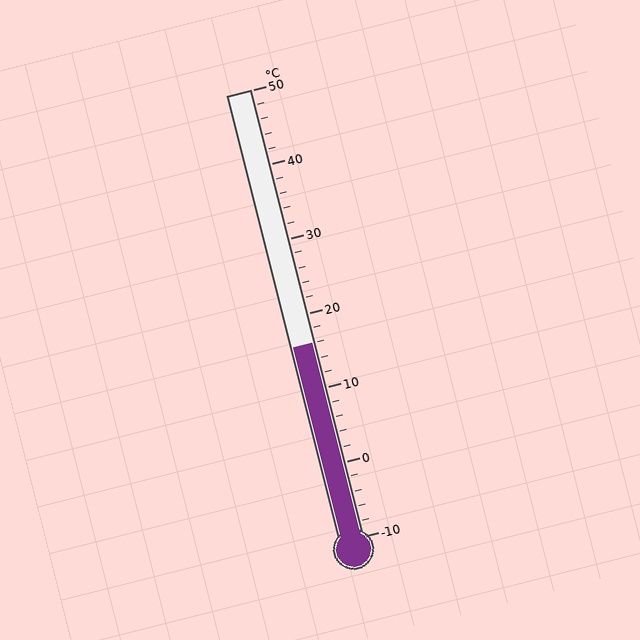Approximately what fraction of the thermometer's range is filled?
The thermometer is filled to approximately 45% of its range.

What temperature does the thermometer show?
The thermometer shows approximately 16°C.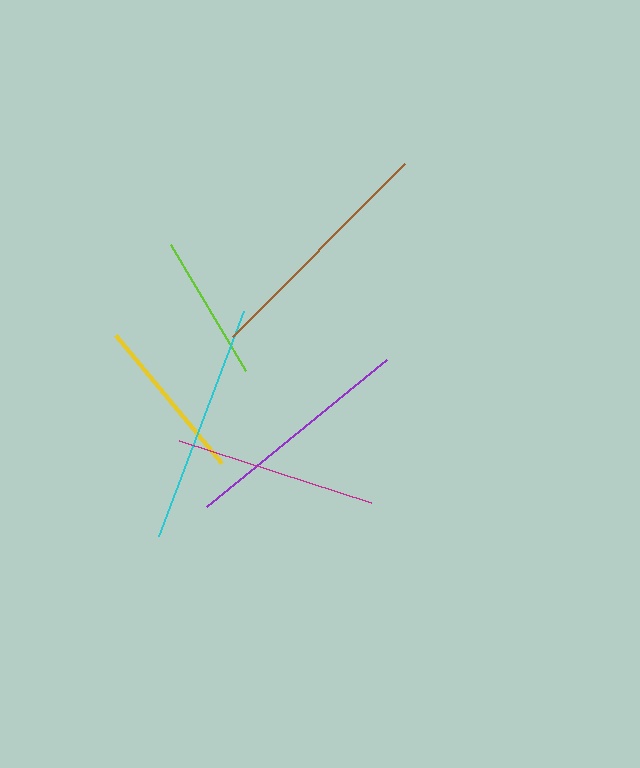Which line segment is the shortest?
The lime line is the shortest at approximately 147 pixels.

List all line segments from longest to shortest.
From longest to shortest: brown, cyan, purple, magenta, yellow, lime.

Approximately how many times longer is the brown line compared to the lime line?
The brown line is approximately 1.7 times the length of the lime line.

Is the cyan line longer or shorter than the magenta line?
The cyan line is longer than the magenta line.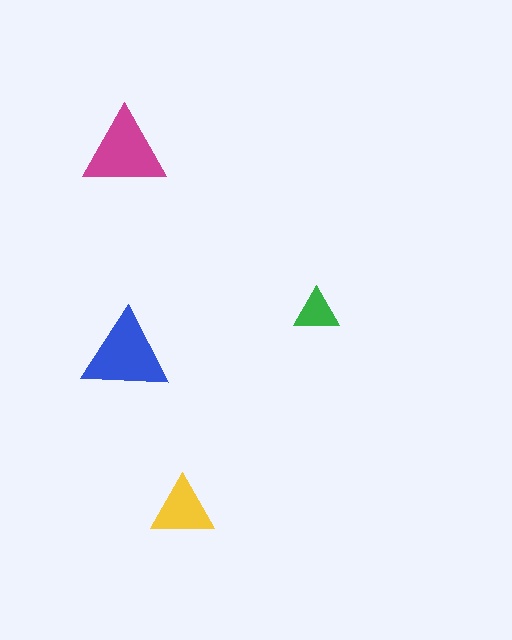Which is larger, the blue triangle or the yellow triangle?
The blue one.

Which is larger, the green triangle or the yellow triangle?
The yellow one.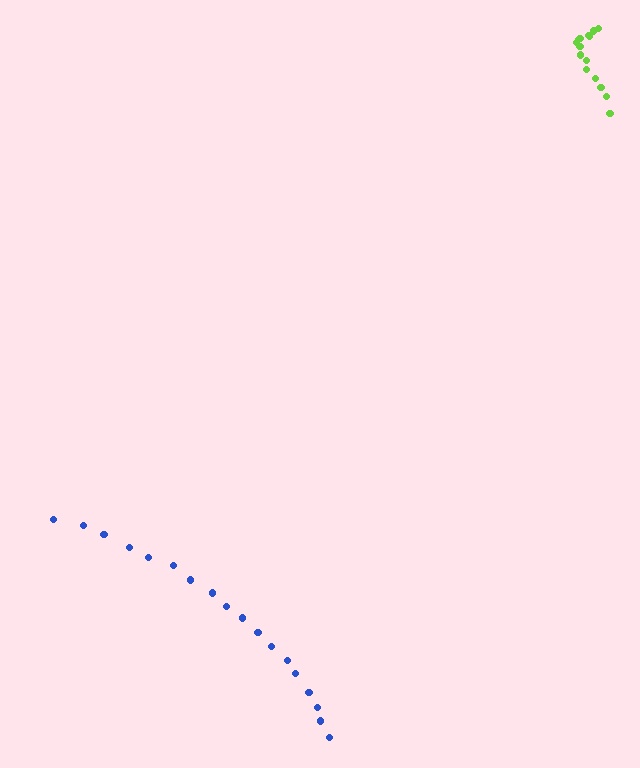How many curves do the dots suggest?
There are 2 distinct paths.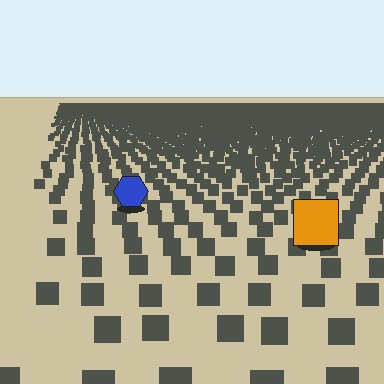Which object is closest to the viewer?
The orange square is closest. The texture marks near it are larger and more spread out.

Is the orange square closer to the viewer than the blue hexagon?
Yes. The orange square is closer — you can tell from the texture gradient: the ground texture is coarser near it.